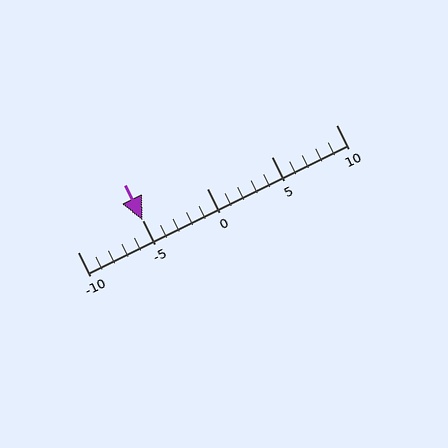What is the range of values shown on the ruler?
The ruler shows values from -10 to 10.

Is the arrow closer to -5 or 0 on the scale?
The arrow is closer to -5.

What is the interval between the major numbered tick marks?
The major tick marks are spaced 5 units apart.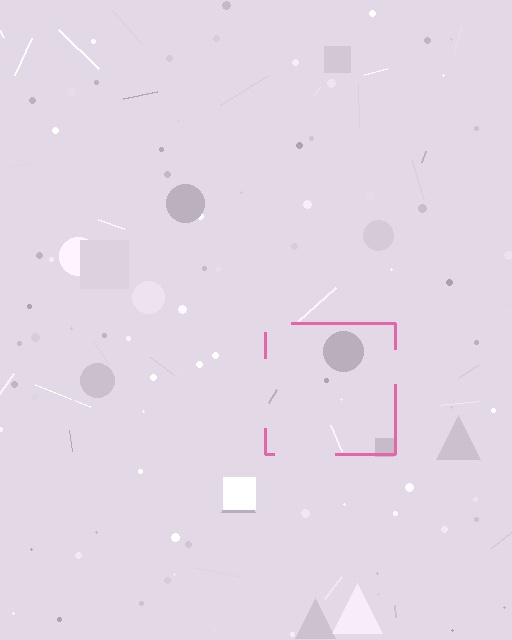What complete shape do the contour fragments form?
The contour fragments form a square.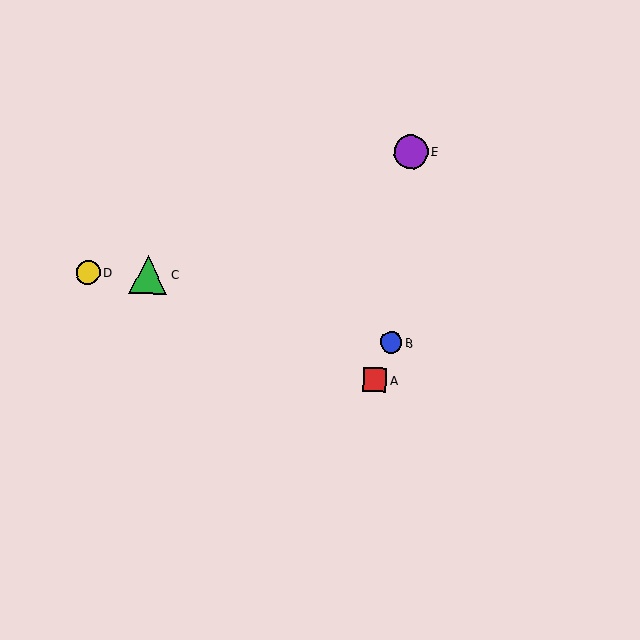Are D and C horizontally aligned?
Yes, both are at y≈272.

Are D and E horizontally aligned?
No, D is at y≈272 and E is at y≈152.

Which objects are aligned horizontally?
Objects C, D are aligned horizontally.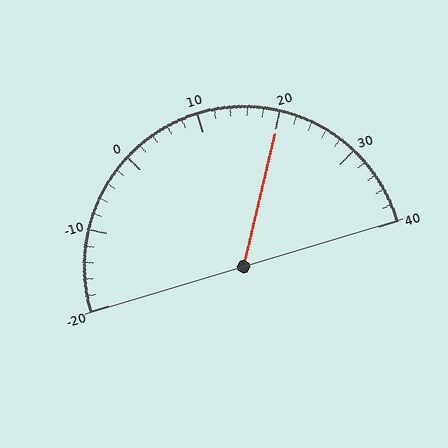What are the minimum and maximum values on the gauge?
The gauge ranges from -20 to 40.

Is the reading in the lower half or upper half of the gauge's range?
The reading is in the upper half of the range (-20 to 40).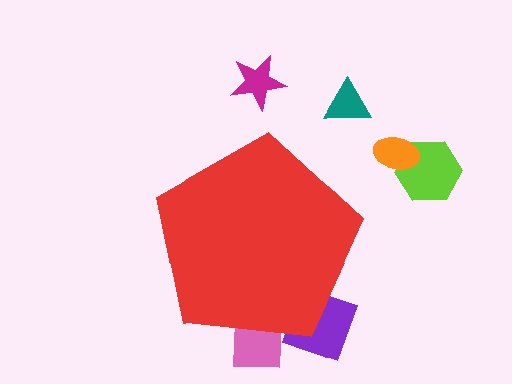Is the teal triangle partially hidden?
No, the teal triangle is fully visible.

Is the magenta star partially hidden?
No, the magenta star is fully visible.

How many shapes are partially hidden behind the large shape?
2 shapes are partially hidden.